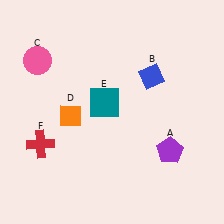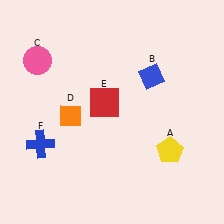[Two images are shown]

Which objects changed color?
A changed from purple to yellow. E changed from teal to red. F changed from red to blue.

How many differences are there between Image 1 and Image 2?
There are 3 differences between the two images.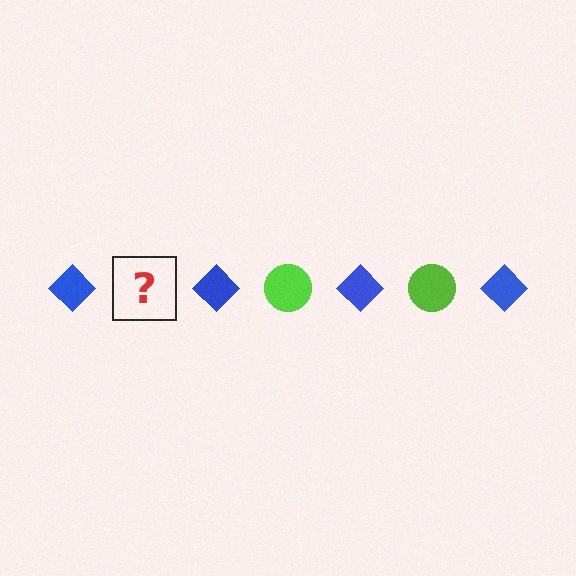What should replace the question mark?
The question mark should be replaced with a lime circle.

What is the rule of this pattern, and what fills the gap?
The rule is that the pattern alternates between blue diamond and lime circle. The gap should be filled with a lime circle.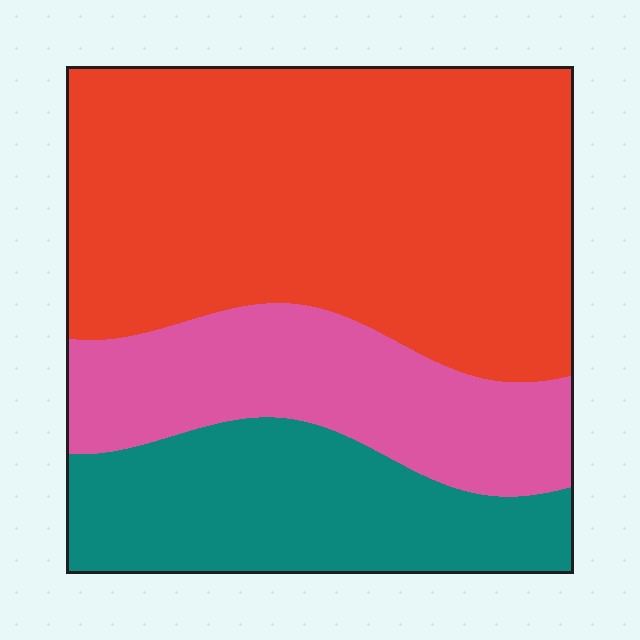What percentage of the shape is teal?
Teal takes up between a sixth and a third of the shape.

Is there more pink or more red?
Red.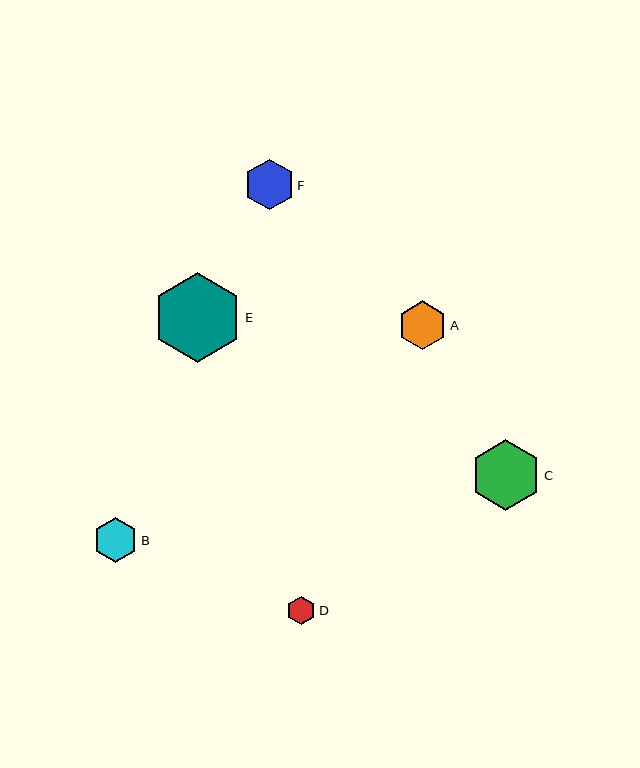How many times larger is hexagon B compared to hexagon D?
Hexagon B is approximately 1.6 times the size of hexagon D.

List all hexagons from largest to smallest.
From largest to smallest: E, C, F, A, B, D.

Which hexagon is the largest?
Hexagon E is the largest with a size of approximately 89 pixels.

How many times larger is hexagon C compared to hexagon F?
Hexagon C is approximately 1.4 times the size of hexagon F.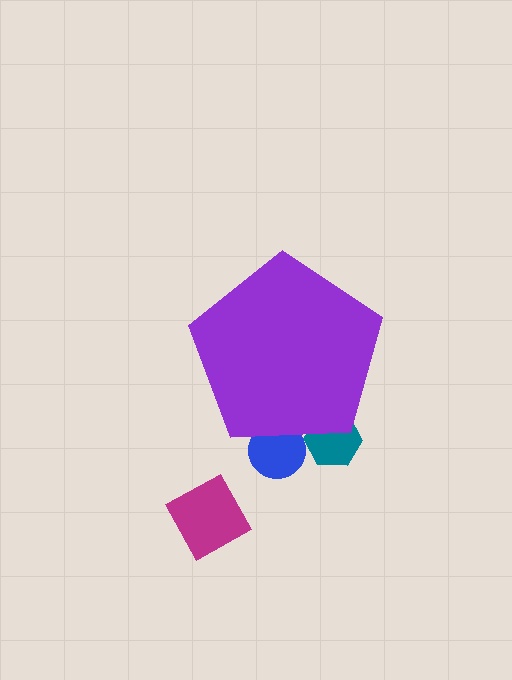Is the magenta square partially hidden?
No, the magenta square is fully visible.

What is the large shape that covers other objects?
A purple pentagon.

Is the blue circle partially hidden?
Yes, the blue circle is partially hidden behind the purple pentagon.